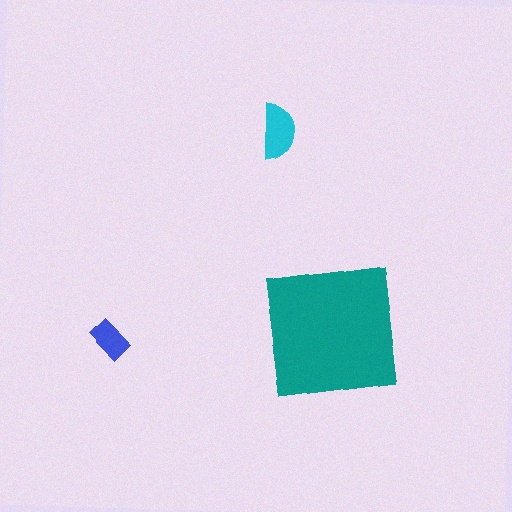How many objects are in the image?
There are 3 objects in the image.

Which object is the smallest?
The blue rectangle.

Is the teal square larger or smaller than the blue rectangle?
Larger.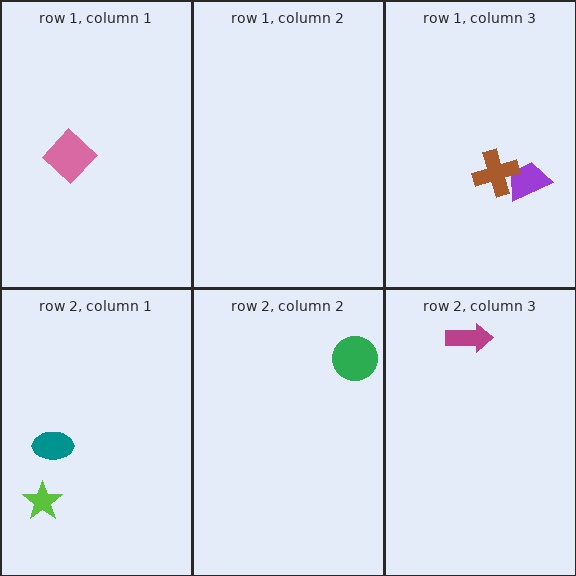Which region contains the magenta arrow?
The row 2, column 3 region.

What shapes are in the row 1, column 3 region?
The purple trapezoid, the brown cross.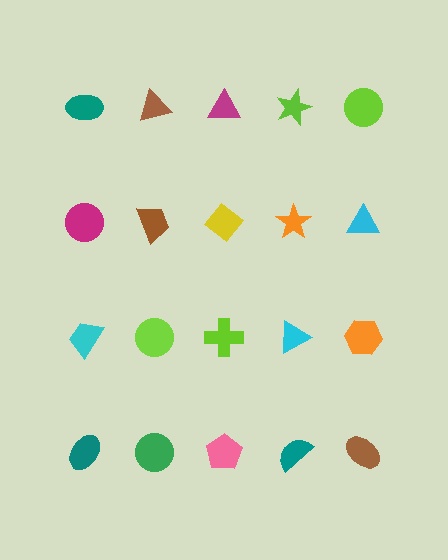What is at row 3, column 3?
A lime cross.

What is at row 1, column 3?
A magenta triangle.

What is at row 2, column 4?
An orange star.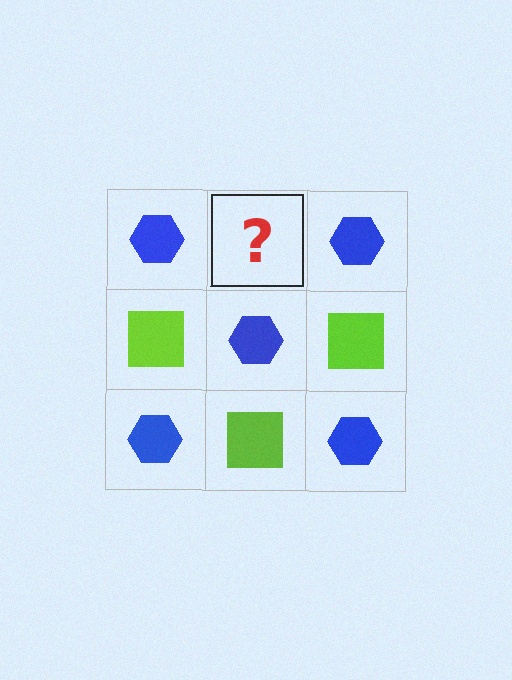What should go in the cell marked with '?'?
The missing cell should contain a lime square.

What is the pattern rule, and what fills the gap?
The rule is that it alternates blue hexagon and lime square in a checkerboard pattern. The gap should be filled with a lime square.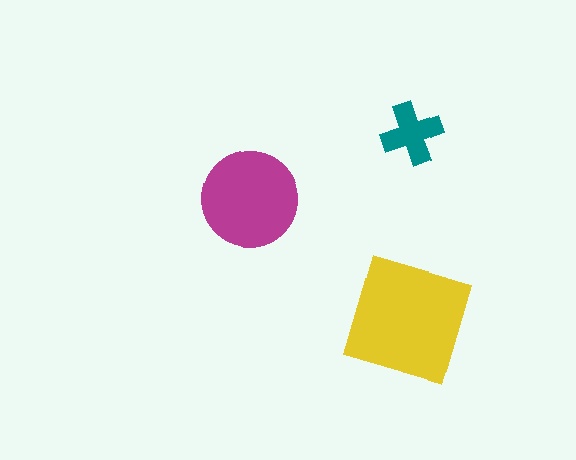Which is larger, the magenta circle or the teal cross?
The magenta circle.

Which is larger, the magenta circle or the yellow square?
The yellow square.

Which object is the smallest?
The teal cross.